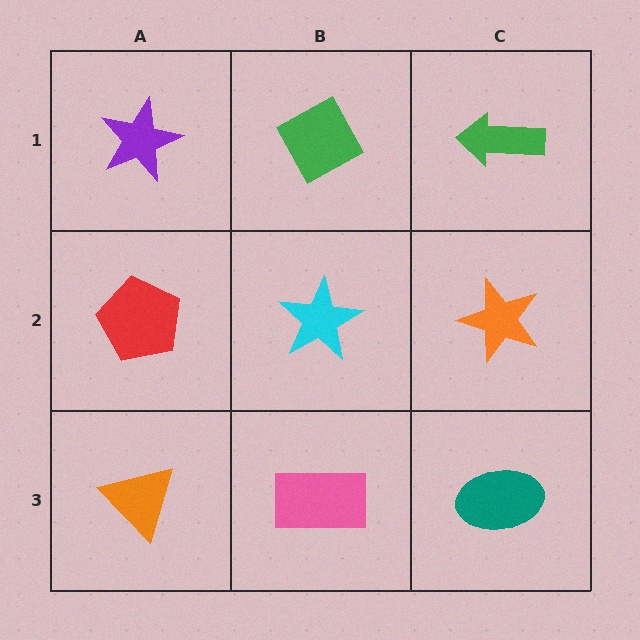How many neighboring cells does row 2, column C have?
3.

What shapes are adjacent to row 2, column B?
A green diamond (row 1, column B), a pink rectangle (row 3, column B), a red pentagon (row 2, column A), an orange star (row 2, column C).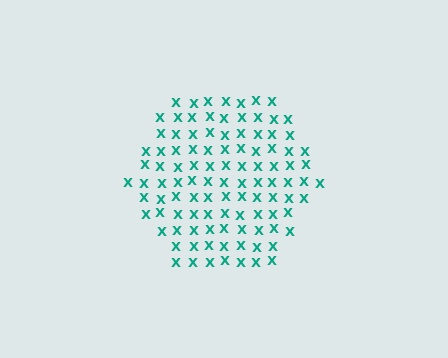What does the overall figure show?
The overall figure shows a hexagon.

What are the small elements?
The small elements are letter X's.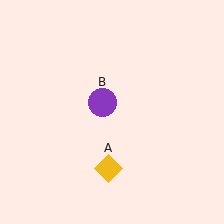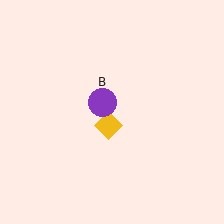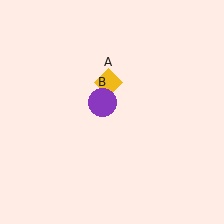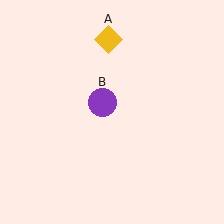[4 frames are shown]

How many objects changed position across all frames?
1 object changed position: yellow diamond (object A).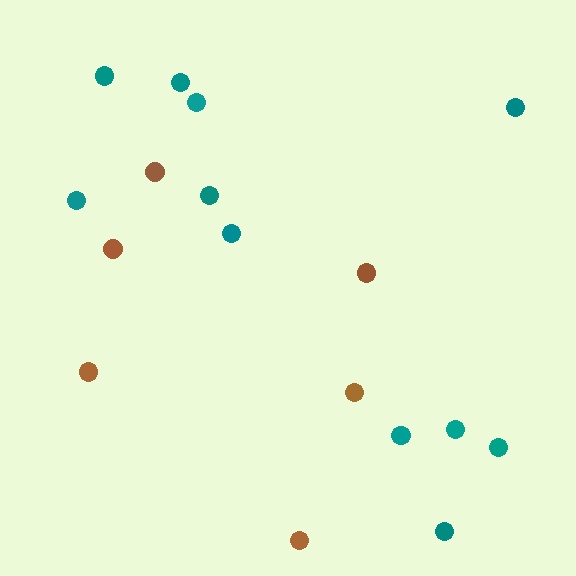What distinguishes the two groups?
There are 2 groups: one group of brown circles (6) and one group of teal circles (11).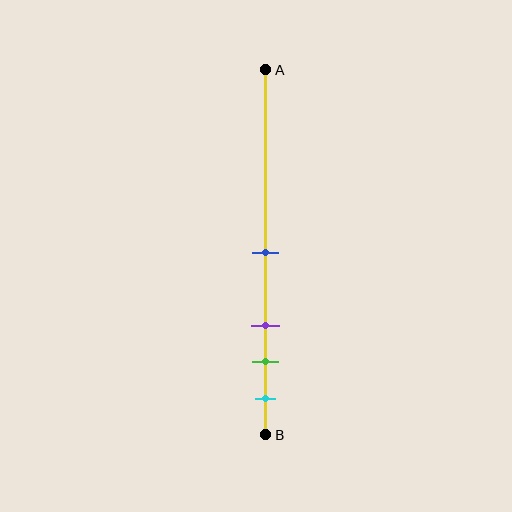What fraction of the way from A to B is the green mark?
The green mark is approximately 80% (0.8) of the way from A to B.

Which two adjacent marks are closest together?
The green and cyan marks are the closest adjacent pair.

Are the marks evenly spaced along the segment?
No, the marks are not evenly spaced.